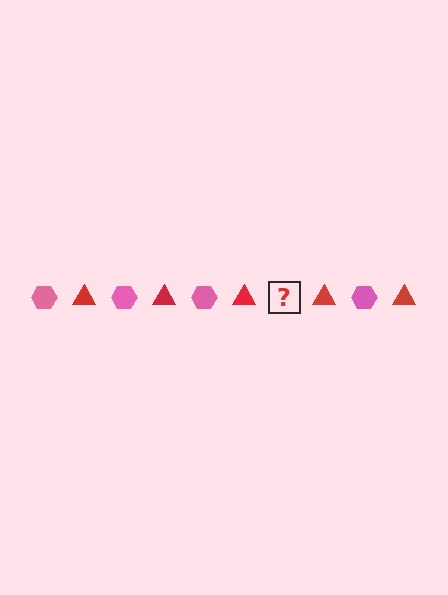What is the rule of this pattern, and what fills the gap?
The rule is that the pattern alternates between pink hexagon and red triangle. The gap should be filled with a pink hexagon.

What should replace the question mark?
The question mark should be replaced with a pink hexagon.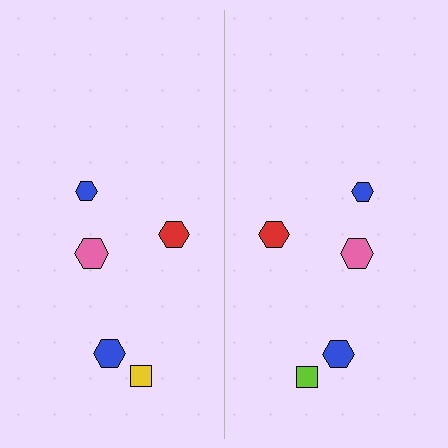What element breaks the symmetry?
The lime square on the right side breaks the symmetry — its mirror counterpart is yellow.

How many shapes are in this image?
There are 10 shapes in this image.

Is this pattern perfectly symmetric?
No, the pattern is not perfectly symmetric. The lime square on the right side breaks the symmetry — its mirror counterpart is yellow.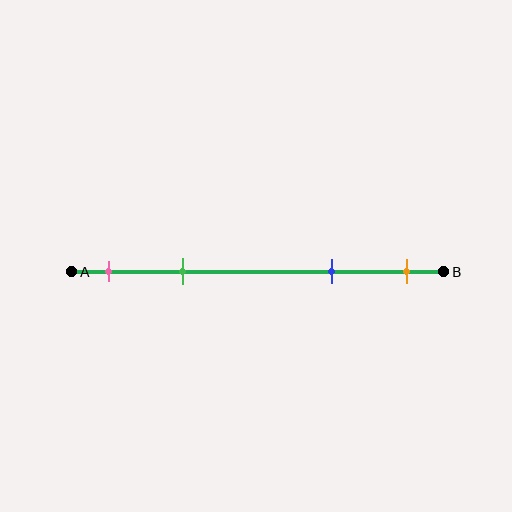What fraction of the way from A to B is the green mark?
The green mark is approximately 30% (0.3) of the way from A to B.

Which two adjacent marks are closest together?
The pink and green marks are the closest adjacent pair.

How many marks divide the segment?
There are 4 marks dividing the segment.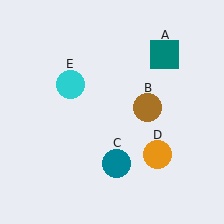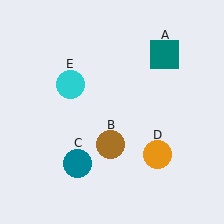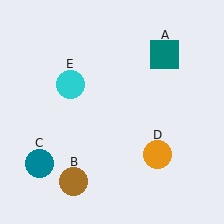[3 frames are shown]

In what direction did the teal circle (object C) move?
The teal circle (object C) moved left.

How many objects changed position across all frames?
2 objects changed position: brown circle (object B), teal circle (object C).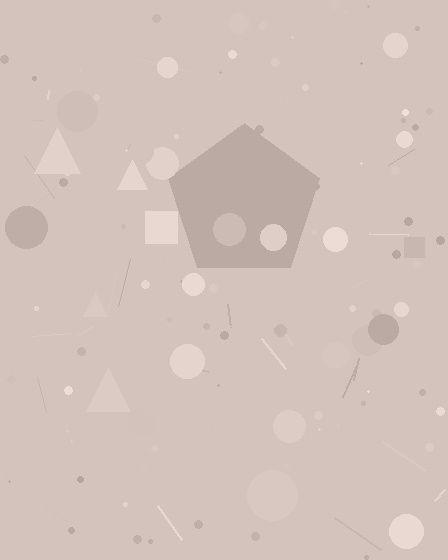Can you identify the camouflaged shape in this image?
The camouflaged shape is a pentagon.